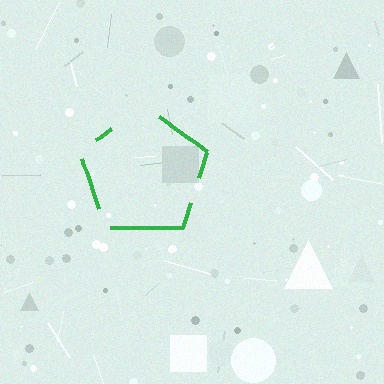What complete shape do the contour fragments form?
The contour fragments form a pentagon.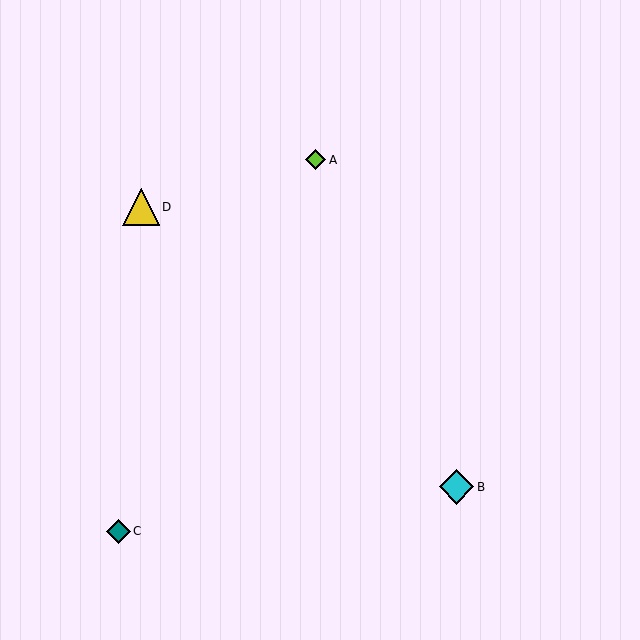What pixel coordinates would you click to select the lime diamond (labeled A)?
Click at (316, 160) to select the lime diamond A.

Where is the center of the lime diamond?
The center of the lime diamond is at (316, 160).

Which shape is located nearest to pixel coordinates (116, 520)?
The teal diamond (labeled C) at (119, 531) is nearest to that location.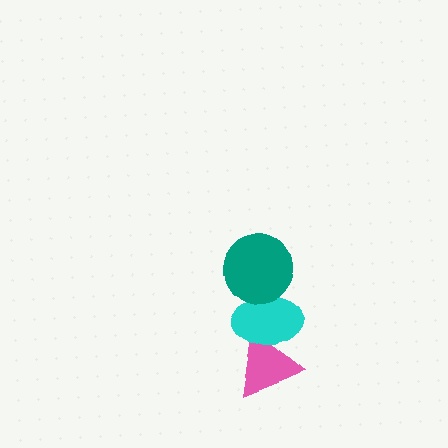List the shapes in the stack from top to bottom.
From top to bottom: the teal circle, the cyan ellipse, the pink triangle.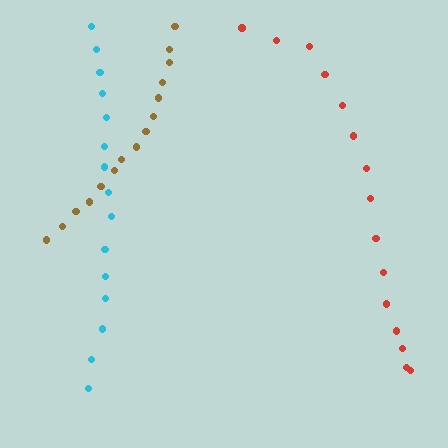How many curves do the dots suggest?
There are 3 distinct paths.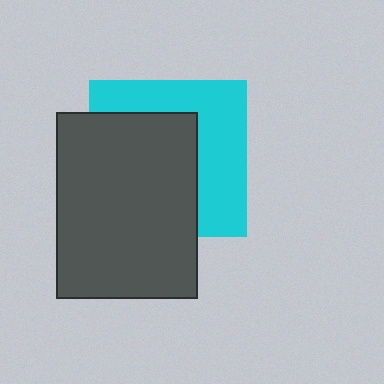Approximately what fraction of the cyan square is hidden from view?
Roughly 55% of the cyan square is hidden behind the dark gray rectangle.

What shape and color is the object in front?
The object in front is a dark gray rectangle.